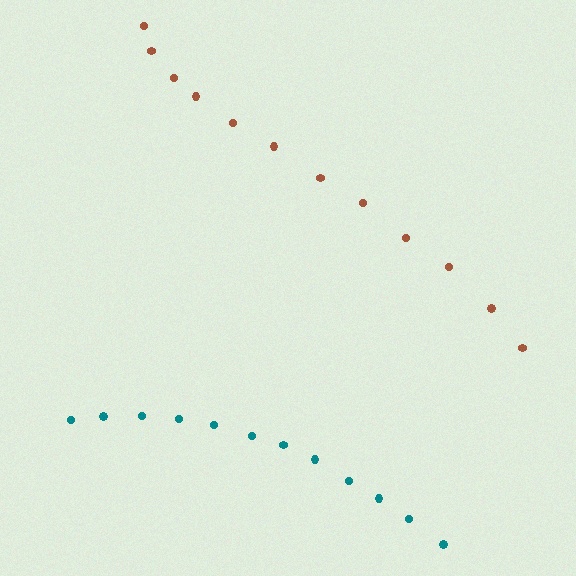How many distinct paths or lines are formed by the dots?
There are 2 distinct paths.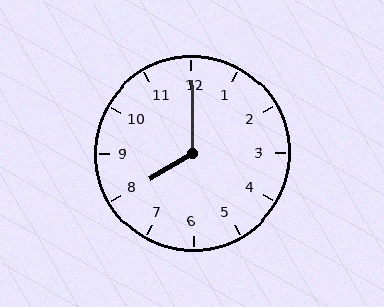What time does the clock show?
8:00.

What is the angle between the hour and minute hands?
Approximately 120 degrees.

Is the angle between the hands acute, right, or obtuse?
It is obtuse.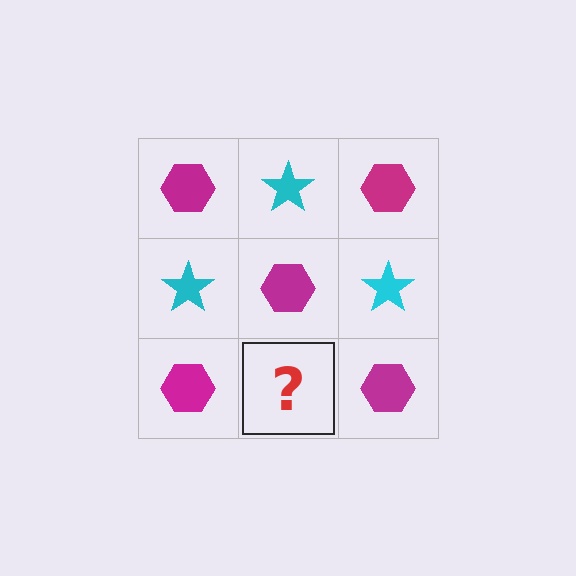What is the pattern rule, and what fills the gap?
The rule is that it alternates magenta hexagon and cyan star in a checkerboard pattern. The gap should be filled with a cyan star.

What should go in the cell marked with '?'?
The missing cell should contain a cyan star.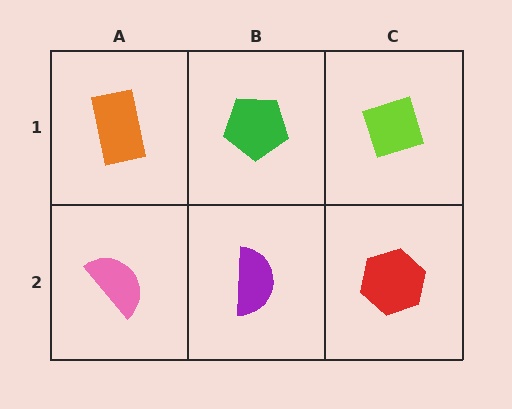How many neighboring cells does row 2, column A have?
2.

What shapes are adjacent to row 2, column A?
An orange rectangle (row 1, column A), a purple semicircle (row 2, column B).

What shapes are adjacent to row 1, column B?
A purple semicircle (row 2, column B), an orange rectangle (row 1, column A), a lime diamond (row 1, column C).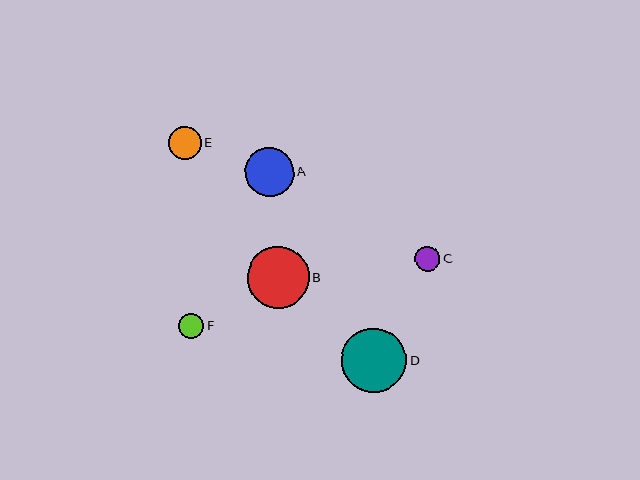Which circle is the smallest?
Circle F is the smallest with a size of approximately 25 pixels.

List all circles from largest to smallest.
From largest to smallest: D, B, A, E, C, F.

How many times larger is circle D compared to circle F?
Circle D is approximately 2.6 times the size of circle F.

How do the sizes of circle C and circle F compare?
Circle C and circle F are approximately the same size.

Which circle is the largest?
Circle D is the largest with a size of approximately 65 pixels.